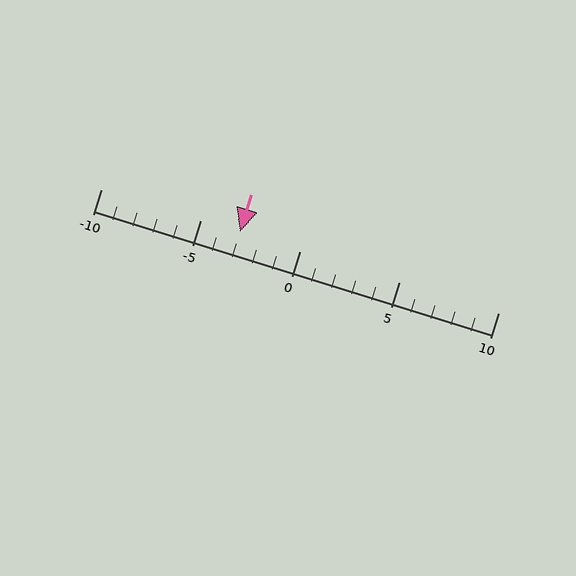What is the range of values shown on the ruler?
The ruler shows values from -10 to 10.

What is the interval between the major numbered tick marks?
The major tick marks are spaced 5 units apart.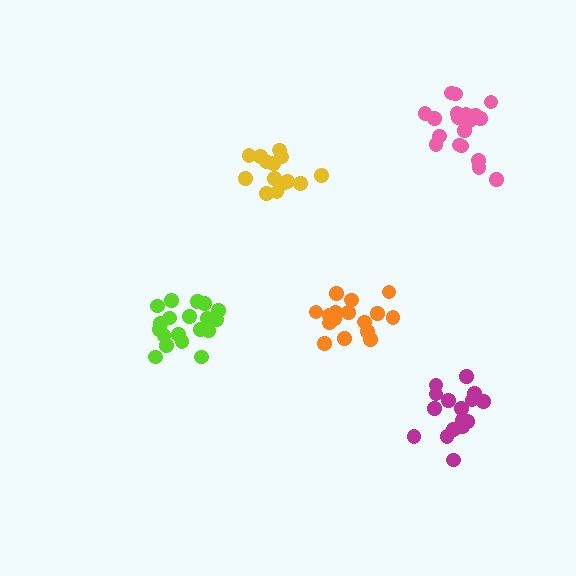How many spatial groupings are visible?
There are 5 spatial groupings.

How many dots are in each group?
Group 1: 14 dots, Group 2: 19 dots, Group 3: 16 dots, Group 4: 20 dots, Group 5: 16 dots (85 total).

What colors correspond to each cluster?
The clusters are colored: yellow, lime, magenta, pink, orange.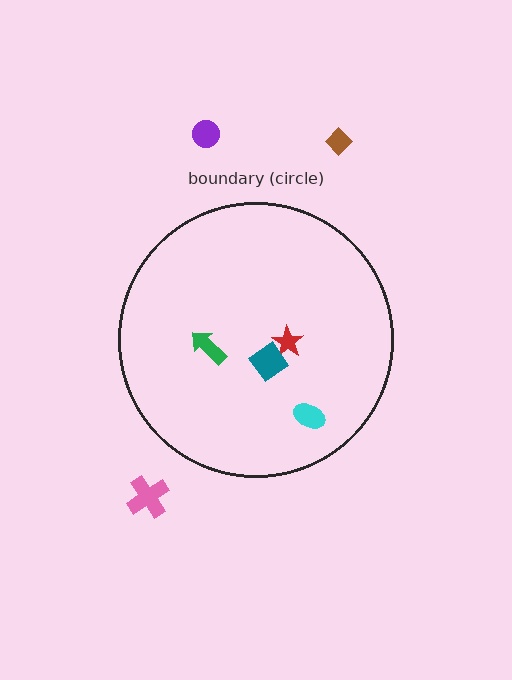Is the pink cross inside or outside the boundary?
Outside.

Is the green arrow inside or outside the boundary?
Inside.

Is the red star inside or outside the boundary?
Inside.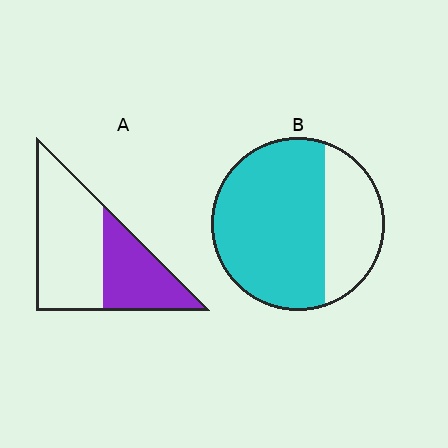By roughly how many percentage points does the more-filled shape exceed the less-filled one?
By roughly 30 percentage points (B over A).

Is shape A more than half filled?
No.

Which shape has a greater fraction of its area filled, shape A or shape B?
Shape B.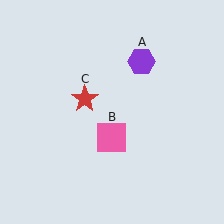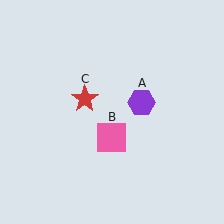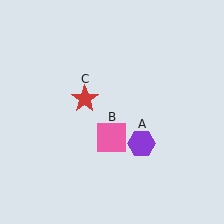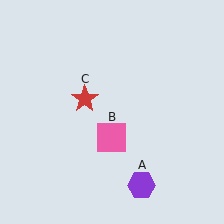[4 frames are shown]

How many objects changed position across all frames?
1 object changed position: purple hexagon (object A).